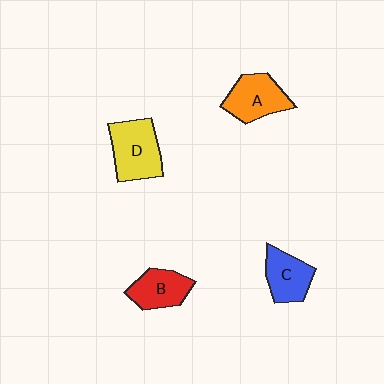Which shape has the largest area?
Shape D (yellow).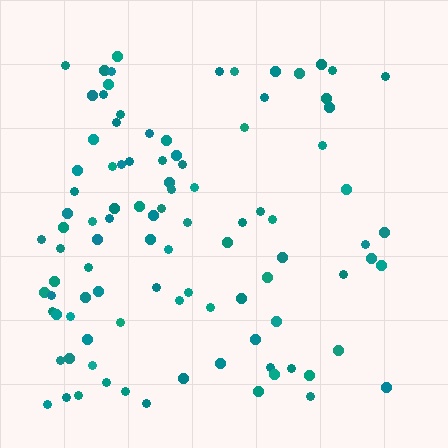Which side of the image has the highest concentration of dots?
The left.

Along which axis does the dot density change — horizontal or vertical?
Horizontal.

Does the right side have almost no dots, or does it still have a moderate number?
Still a moderate number, just noticeably fewer than the left.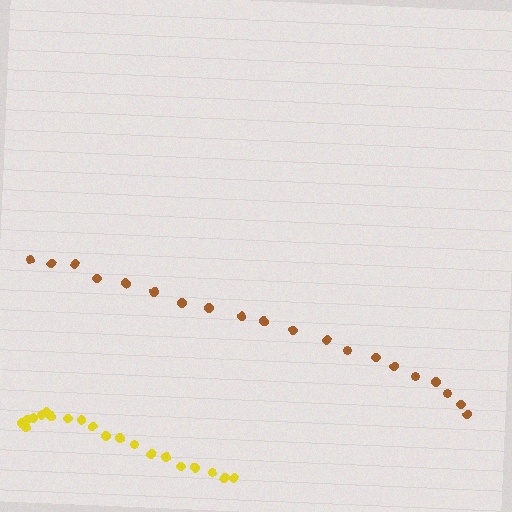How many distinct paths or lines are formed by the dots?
There are 2 distinct paths.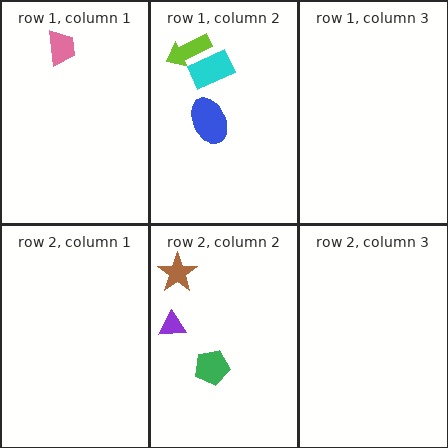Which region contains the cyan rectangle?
The row 1, column 2 region.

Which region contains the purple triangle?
The row 2, column 2 region.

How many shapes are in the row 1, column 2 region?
3.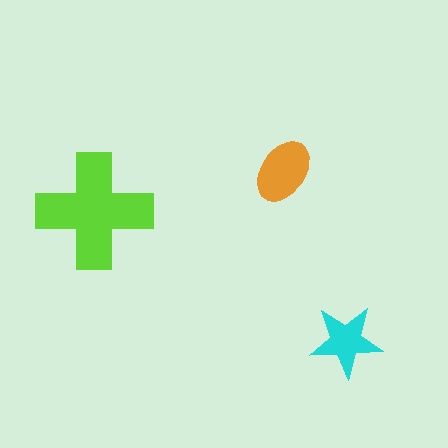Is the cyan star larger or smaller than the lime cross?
Smaller.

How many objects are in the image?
There are 3 objects in the image.